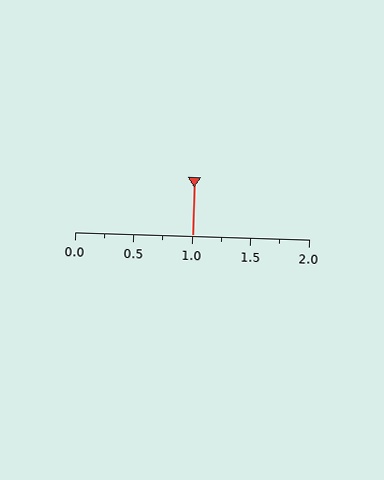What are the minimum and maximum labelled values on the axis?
The axis runs from 0.0 to 2.0.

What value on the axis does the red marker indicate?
The marker indicates approximately 1.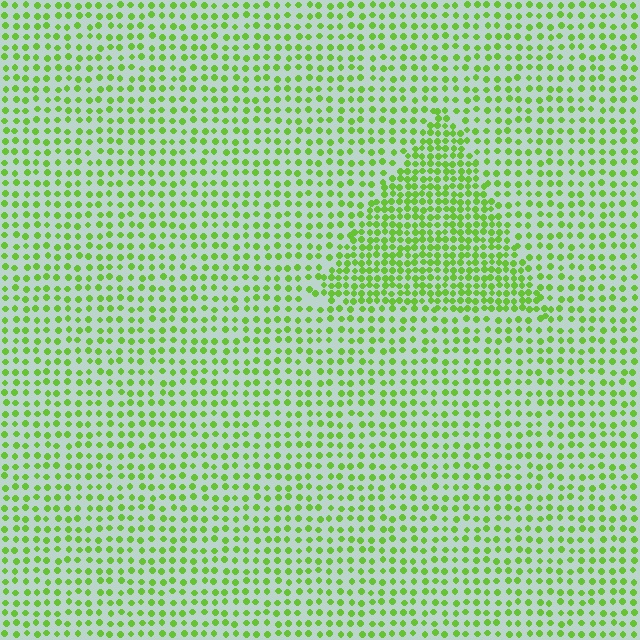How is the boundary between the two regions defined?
The boundary is defined by a change in element density (approximately 1.9x ratio). All elements are the same color, size, and shape.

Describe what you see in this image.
The image contains small lime elements arranged at two different densities. A triangle-shaped region is visible where the elements are more densely packed than the surrounding area.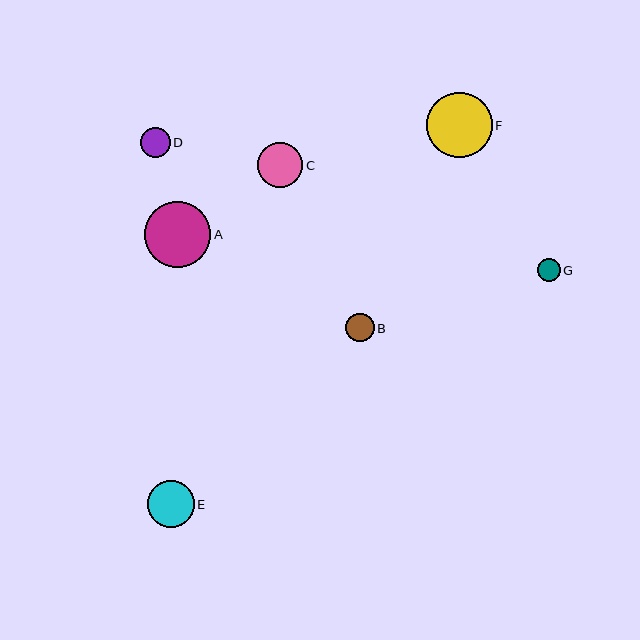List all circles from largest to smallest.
From largest to smallest: A, F, E, C, D, B, G.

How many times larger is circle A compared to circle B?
Circle A is approximately 2.4 times the size of circle B.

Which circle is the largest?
Circle A is the largest with a size of approximately 66 pixels.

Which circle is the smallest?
Circle G is the smallest with a size of approximately 23 pixels.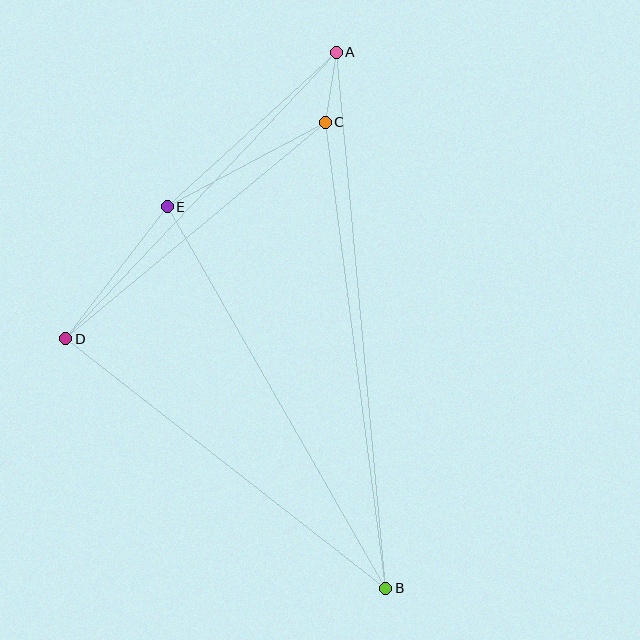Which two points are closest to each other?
Points A and C are closest to each other.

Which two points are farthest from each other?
Points A and B are farthest from each other.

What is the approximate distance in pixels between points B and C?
The distance between B and C is approximately 470 pixels.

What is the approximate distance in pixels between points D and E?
The distance between D and E is approximately 166 pixels.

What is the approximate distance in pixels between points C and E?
The distance between C and E is approximately 179 pixels.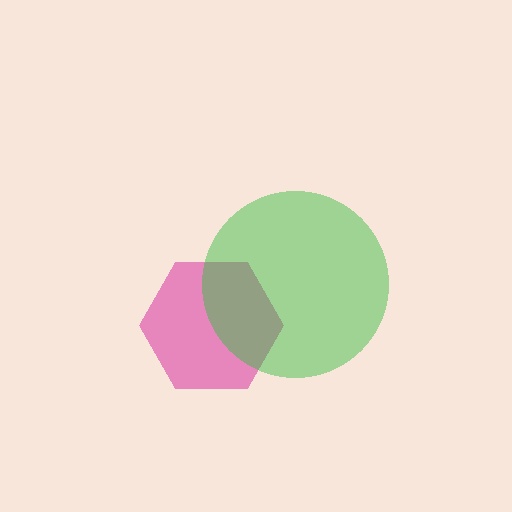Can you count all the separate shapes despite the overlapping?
Yes, there are 2 separate shapes.